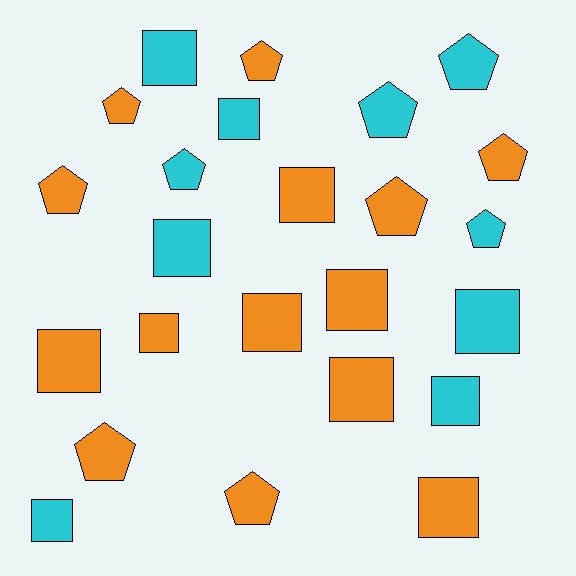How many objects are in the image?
There are 24 objects.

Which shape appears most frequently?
Square, with 13 objects.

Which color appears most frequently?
Orange, with 14 objects.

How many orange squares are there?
There are 7 orange squares.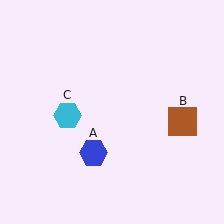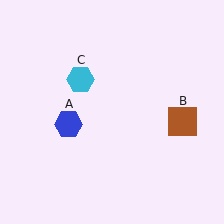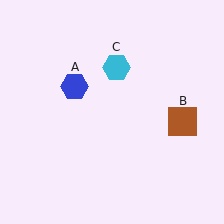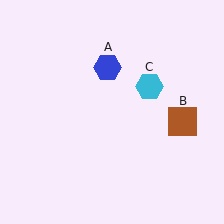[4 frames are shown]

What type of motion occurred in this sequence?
The blue hexagon (object A), cyan hexagon (object C) rotated clockwise around the center of the scene.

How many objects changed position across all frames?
2 objects changed position: blue hexagon (object A), cyan hexagon (object C).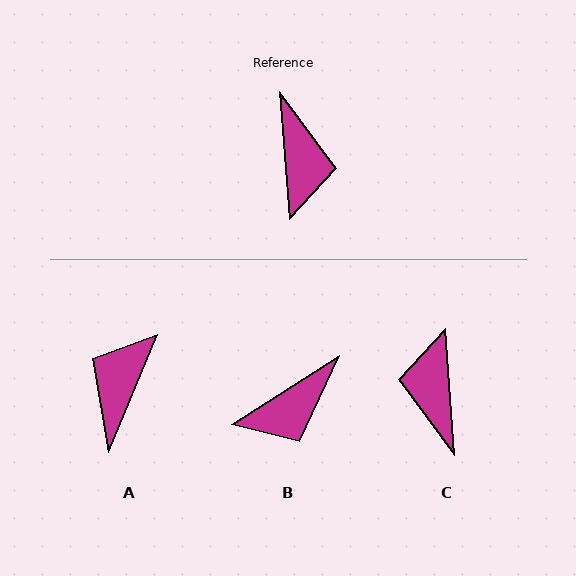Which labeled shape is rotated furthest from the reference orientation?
C, about 180 degrees away.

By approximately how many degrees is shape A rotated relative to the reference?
Approximately 153 degrees counter-clockwise.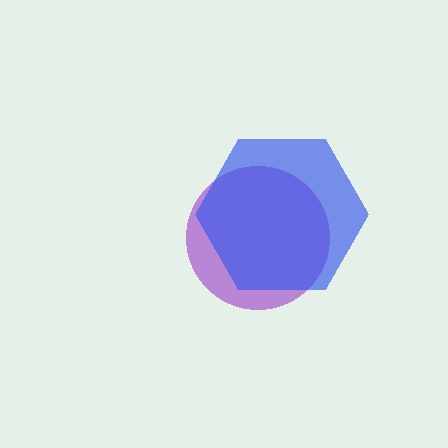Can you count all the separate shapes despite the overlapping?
Yes, there are 2 separate shapes.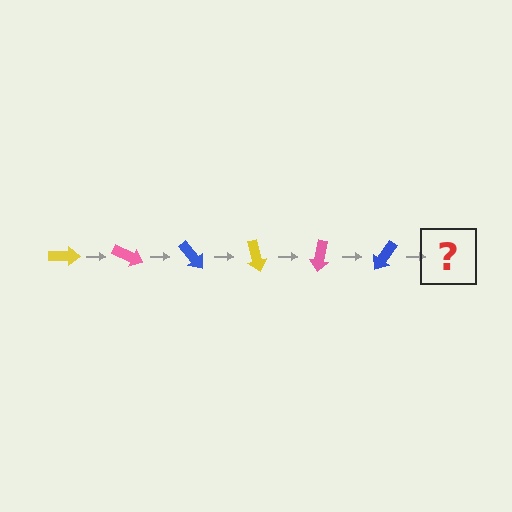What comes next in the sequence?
The next element should be a yellow arrow, rotated 150 degrees from the start.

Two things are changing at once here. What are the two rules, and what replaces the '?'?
The two rules are that it rotates 25 degrees each step and the color cycles through yellow, pink, and blue. The '?' should be a yellow arrow, rotated 150 degrees from the start.